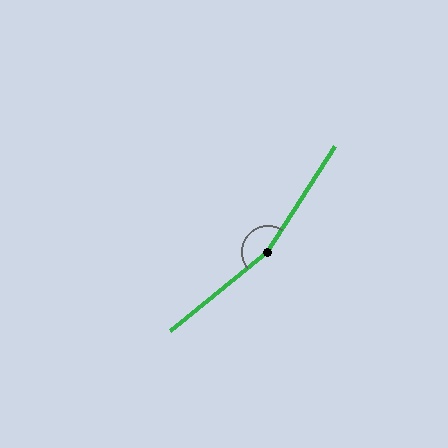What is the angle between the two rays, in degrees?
Approximately 162 degrees.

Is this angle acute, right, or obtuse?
It is obtuse.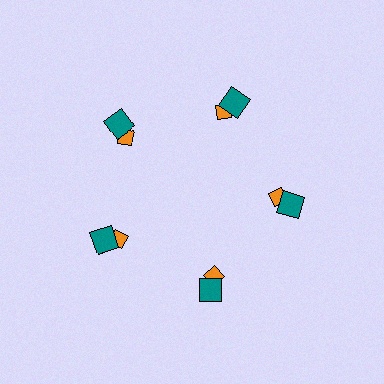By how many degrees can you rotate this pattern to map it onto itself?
The pattern maps onto itself every 72 degrees of rotation.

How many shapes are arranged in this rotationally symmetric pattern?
There are 10 shapes, arranged in 5 groups of 2.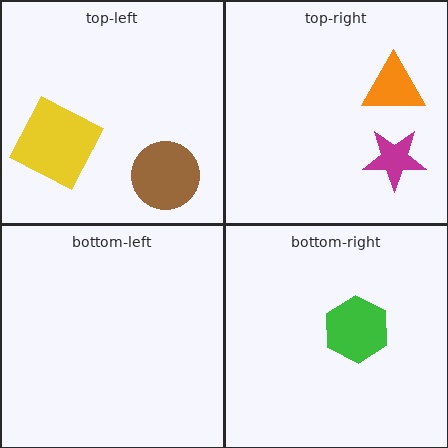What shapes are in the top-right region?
The magenta star, the orange triangle.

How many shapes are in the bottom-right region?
1.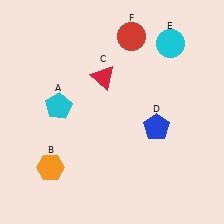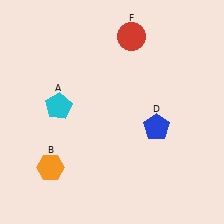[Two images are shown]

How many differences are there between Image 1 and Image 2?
There are 2 differences between the two images.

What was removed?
The cyan circle (E), the red triangle (C) were removed in Image 2.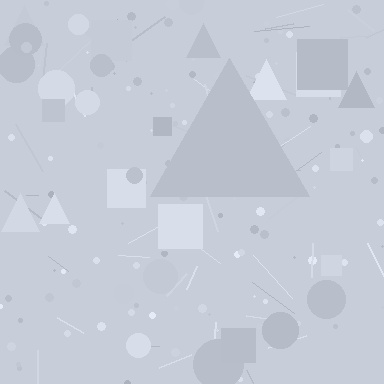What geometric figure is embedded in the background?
A triangle is embedded in the background.